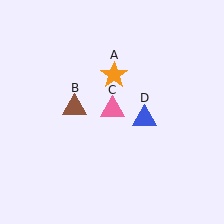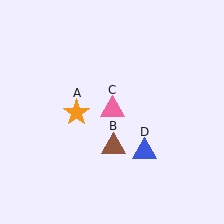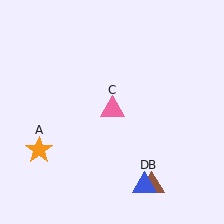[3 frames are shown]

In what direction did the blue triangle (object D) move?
The blue triangle (object D) moved down.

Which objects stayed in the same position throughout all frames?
Pink triangle (object C) remained stationary.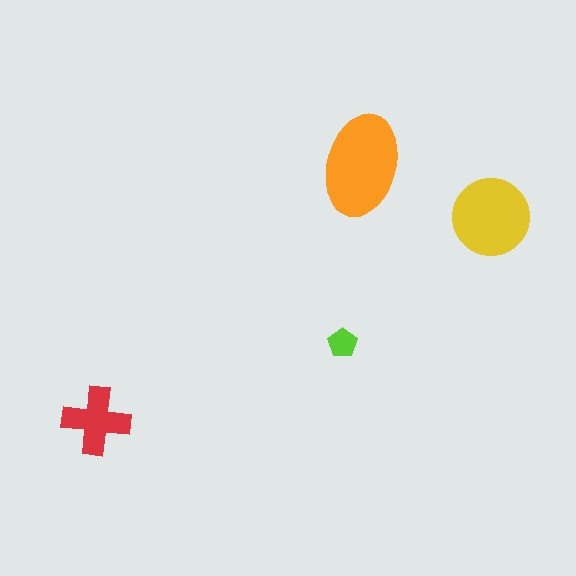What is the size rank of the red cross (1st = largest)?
3rd.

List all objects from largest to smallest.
The orange ellipse, the yellow circle, the red cross, the lime pentagon.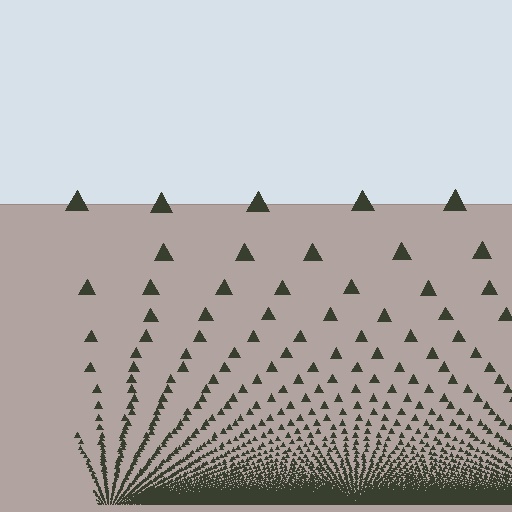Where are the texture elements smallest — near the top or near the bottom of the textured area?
Near the bottom.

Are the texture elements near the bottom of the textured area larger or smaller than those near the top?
Smaller. The gradient is inverted — elements near the bottom are smaller and denser.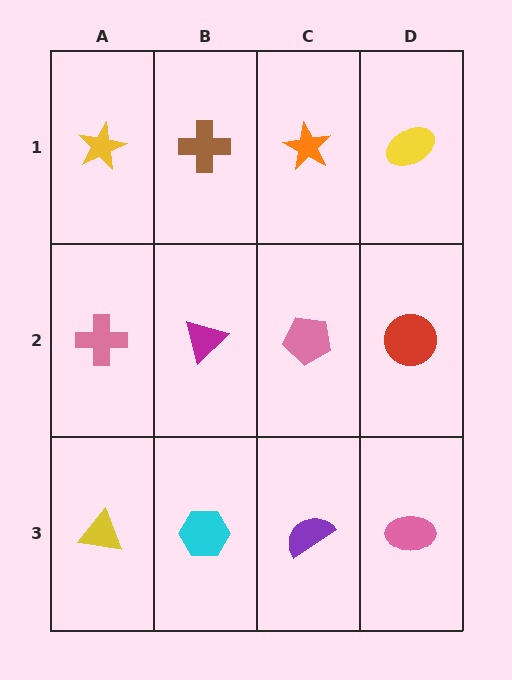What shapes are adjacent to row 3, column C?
A pink pentagon (row 2, column C), a cyan hexagon (row 3, column B), a pink ellipse (row 3, column D).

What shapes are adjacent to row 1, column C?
A pink pentagon (row 2, column C), a brown cross (row 1, column B), a yellow ellipse (row 1, column D).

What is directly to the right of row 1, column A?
A brown cross.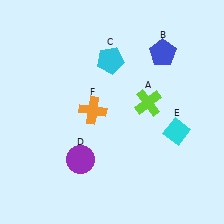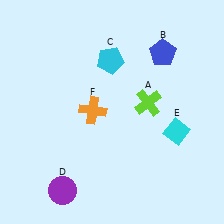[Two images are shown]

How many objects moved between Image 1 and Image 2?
1 object moved between the two images.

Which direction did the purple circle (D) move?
The purple circle (D) moved down.